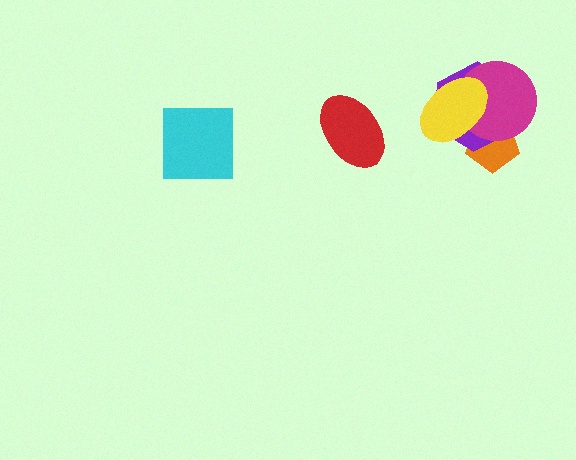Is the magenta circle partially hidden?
Yes, it is partially covered by another shape.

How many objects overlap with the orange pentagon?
3 objects overlap with the orange pentagon.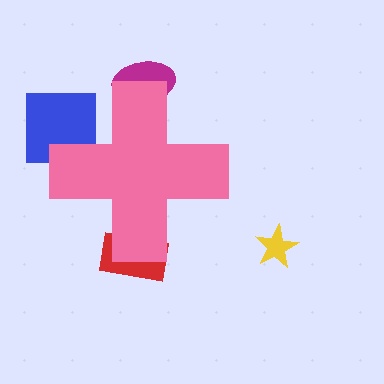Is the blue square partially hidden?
Yes, the blue square is partially hidden behind the pink cross.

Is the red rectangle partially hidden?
Yes, the red rectangle is partially hidden behind the pink cross.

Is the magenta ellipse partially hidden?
Yes, the magenta ellipse is partially hidden behind the pink cross.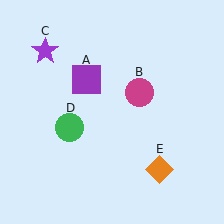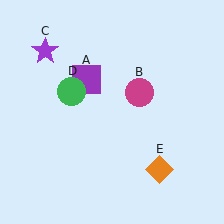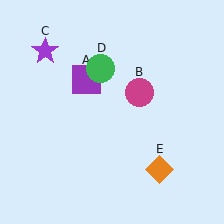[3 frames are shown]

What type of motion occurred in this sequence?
The green circle (object D) rotated clockwise around the center of the scene.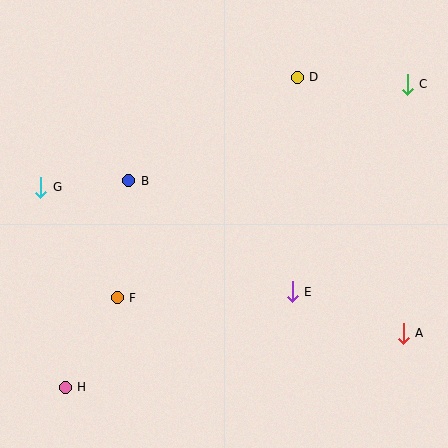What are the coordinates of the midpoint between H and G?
The midpoint between H and G is at (53, 287).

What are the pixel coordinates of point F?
Point F is at (117, 298).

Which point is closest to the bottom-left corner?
Point H is closest to the bottom-left corner.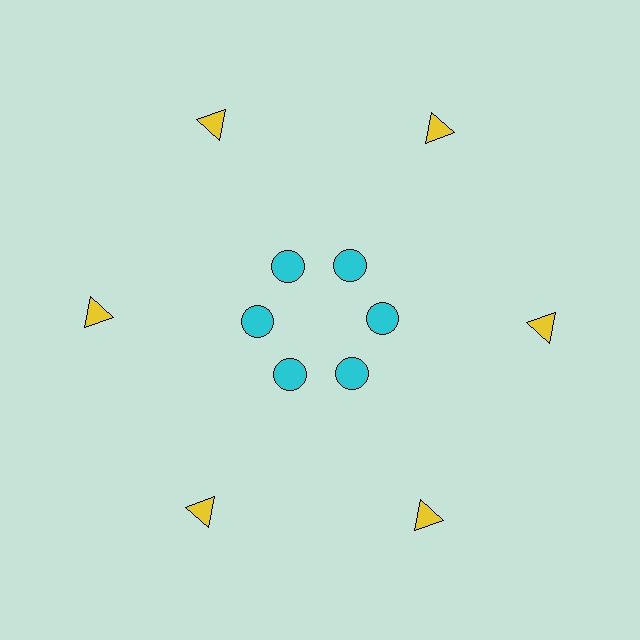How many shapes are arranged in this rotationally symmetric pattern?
There are 12 shapes, arranged in 6 groups of 2.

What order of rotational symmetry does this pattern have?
This pattern has 6-fold rotational symmetry.